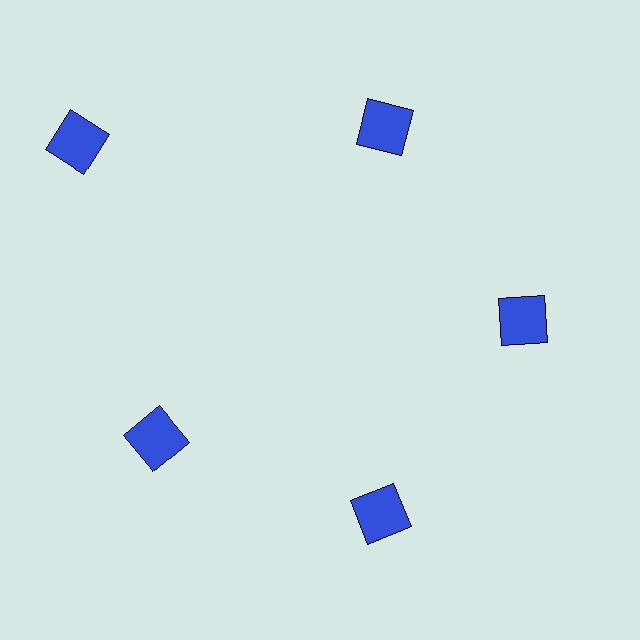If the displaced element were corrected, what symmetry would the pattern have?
It would have 5-fold rotational symmetry — the pattern would map onto itself every 72 degrees.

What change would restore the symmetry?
The symmetry would be restored by moving it inward, back onto the ring so that all 5 squares sit at equal angles and equal distance from the center.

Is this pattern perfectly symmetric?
No. The 5 blue squares are arranged in a ring, but one element near the 10 o'clock position is pushed outward from the center, breaking the 5-fold rotational symmetry.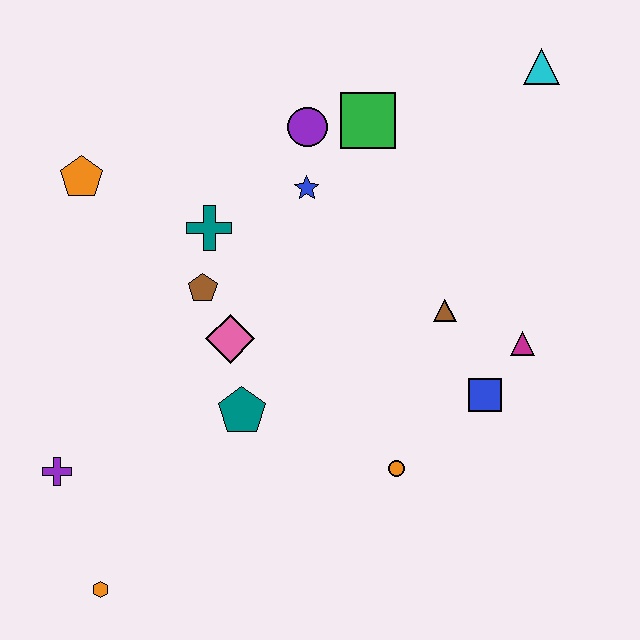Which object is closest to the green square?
The purple circle is closest to the green square.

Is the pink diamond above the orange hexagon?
Yes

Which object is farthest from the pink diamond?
The cyan triangle is farthest from the pink diamond.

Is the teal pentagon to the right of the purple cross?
Yes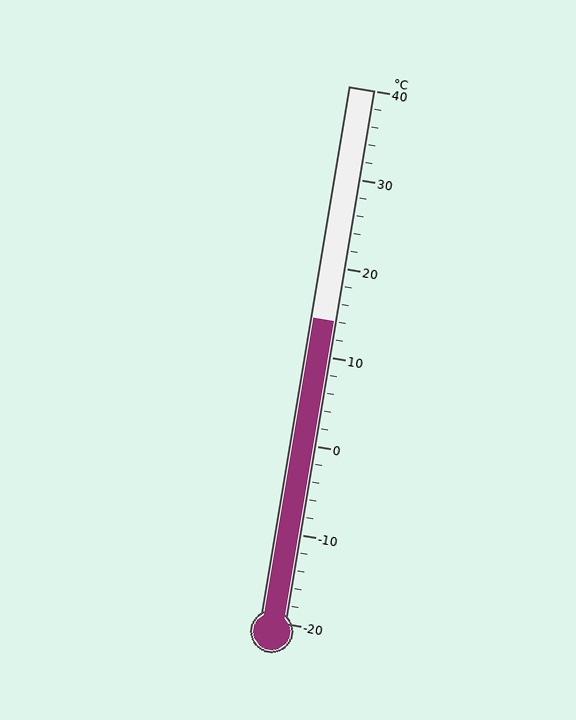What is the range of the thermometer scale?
The thermometer scale ranges from -20°C to 40°C.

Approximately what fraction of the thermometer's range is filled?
The thermometer is filled to approximately 55% of its range.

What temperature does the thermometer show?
The thermometer shows approximately 14°C.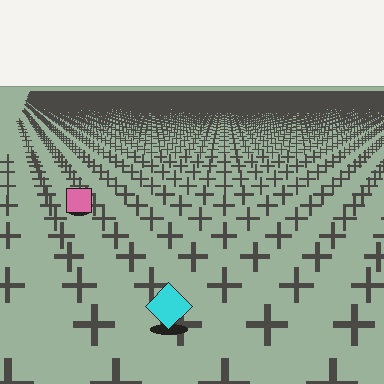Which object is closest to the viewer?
The cyan diamond is closest. The texture marks near it are larger and more spread out.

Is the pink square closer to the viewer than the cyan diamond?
No. The cyan diamond is closer — you can tell from the texture gradient: the ground texture is coarser near it.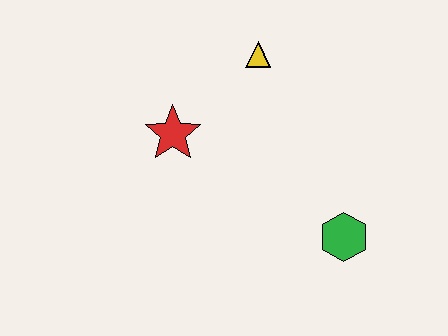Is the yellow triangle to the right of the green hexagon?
No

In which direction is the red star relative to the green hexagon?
The red star is to the left of the green hexagon.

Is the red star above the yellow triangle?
No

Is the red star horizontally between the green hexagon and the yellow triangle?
No